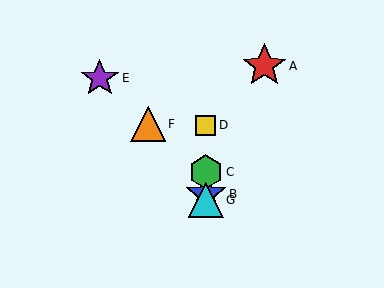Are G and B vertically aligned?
Yes, both are at x≈206.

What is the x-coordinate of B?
Object B is at x≈206.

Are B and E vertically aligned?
No, B is at x≈206 and E is at x≈100.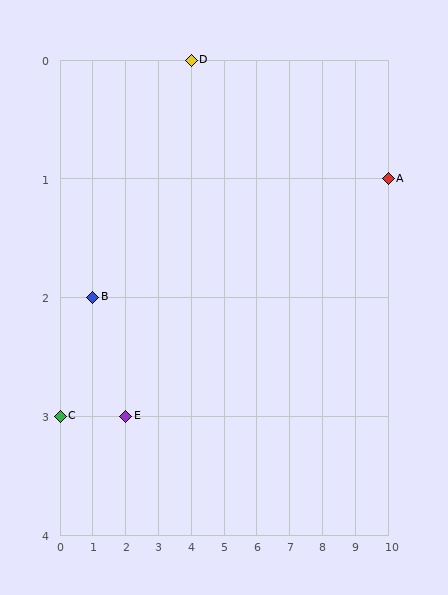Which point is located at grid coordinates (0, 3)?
Point C is at (0, 3).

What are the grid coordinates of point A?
Point A is at grid coordinates (10, 1).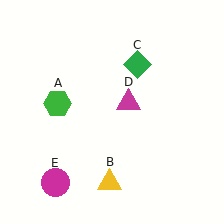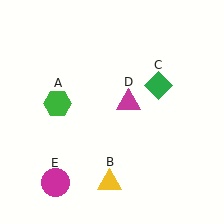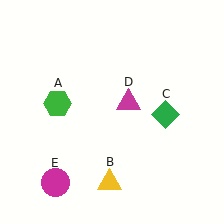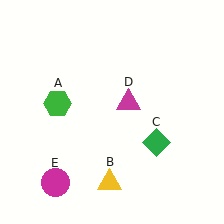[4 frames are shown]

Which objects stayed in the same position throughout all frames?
Green hexagon (object A) and yellow triangle (object B) and magenta triangle (object D) and magenta circle (object E) remained stationary.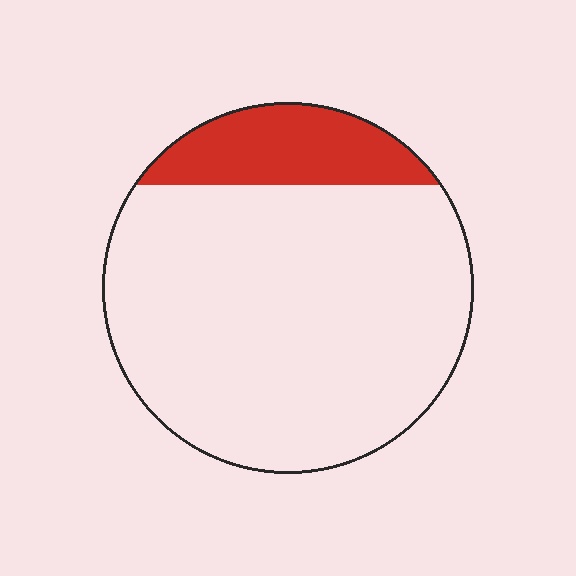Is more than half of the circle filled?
No.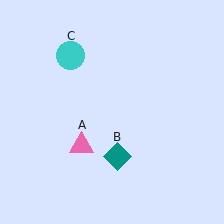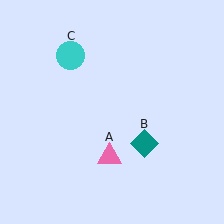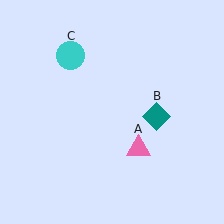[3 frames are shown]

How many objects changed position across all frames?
2 objects changed position: pink triangle (object A), teal diamond (object B).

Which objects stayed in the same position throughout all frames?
Cyan circle (object C) remained stationary.